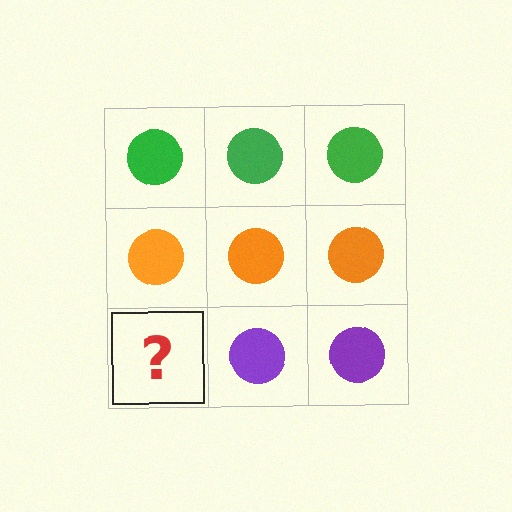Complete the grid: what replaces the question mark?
The question mark should be replaced with a purple circle.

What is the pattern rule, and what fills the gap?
The rule is that each row has a consistent color. The gap should be filled with a purple circle.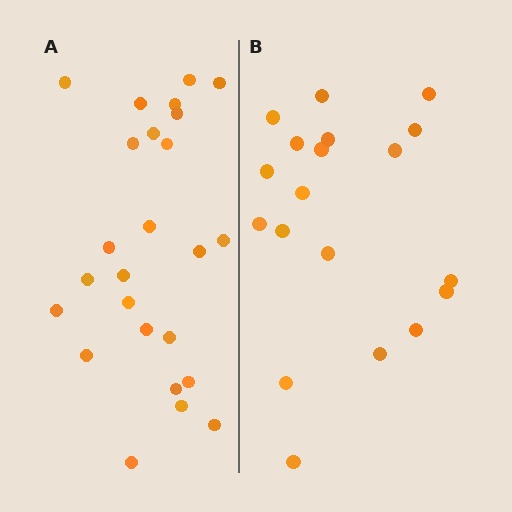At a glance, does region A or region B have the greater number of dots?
Region A (the left region) has more dots.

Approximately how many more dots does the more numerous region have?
Region A has about 6 more dots than region B.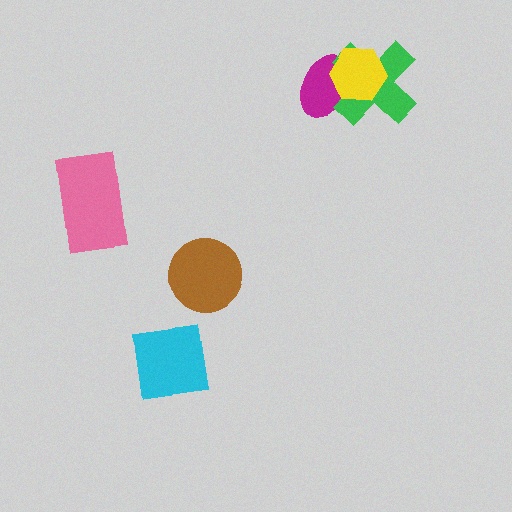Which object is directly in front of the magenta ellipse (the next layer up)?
The green cross is directly in front of the magenta ellipse.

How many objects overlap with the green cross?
2 objects overlap with the green cross.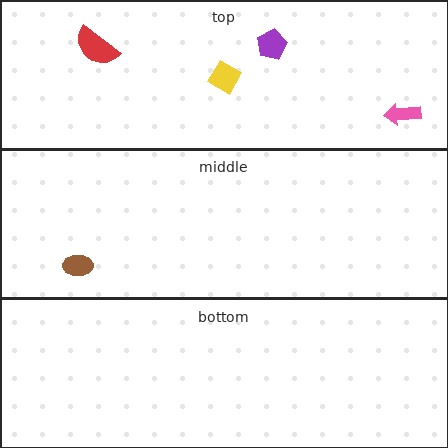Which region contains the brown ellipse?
The middle region.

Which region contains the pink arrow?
The top region.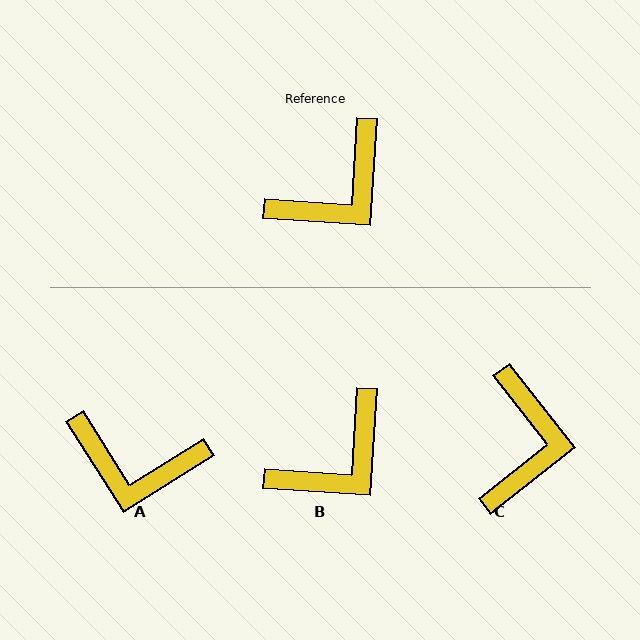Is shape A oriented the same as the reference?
No, it is off by about 54 degrees.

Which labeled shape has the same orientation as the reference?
B.